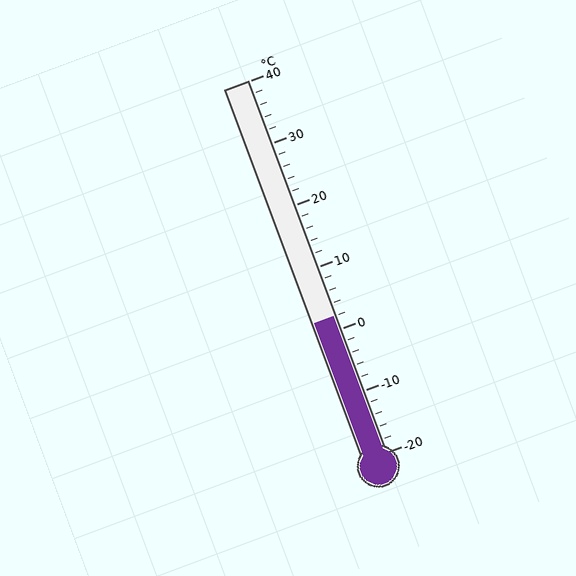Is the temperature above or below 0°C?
The temperature is above 0°C.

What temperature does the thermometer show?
The thermometer shows approximately 2°C.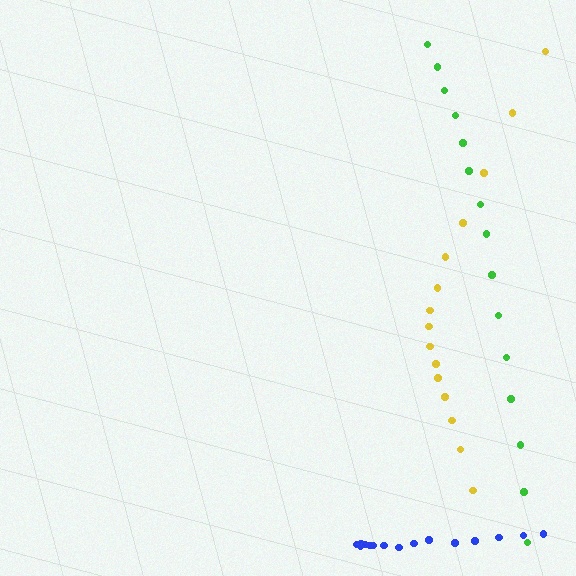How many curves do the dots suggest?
There are 3 distinct paths.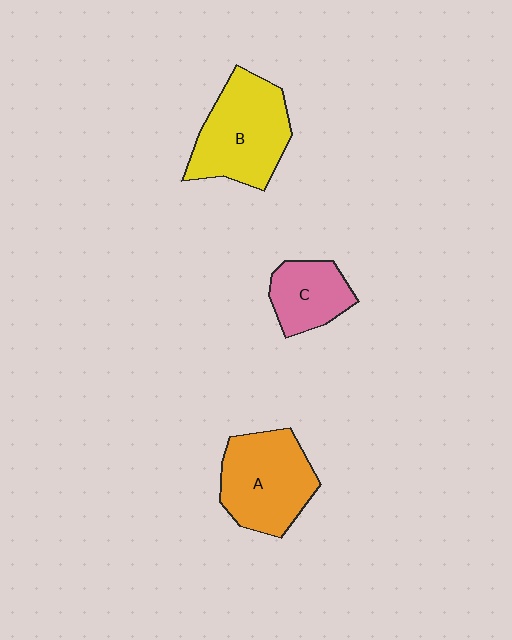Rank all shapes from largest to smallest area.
From largest to smallest: B (yellow), A (orange), C (pink).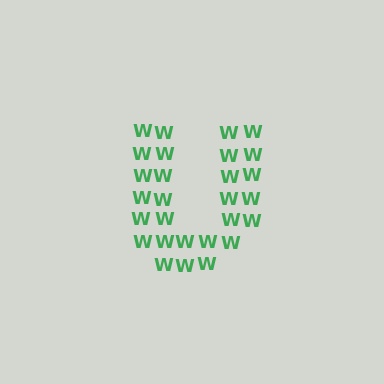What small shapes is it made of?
It is made of small letter W's.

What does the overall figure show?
The overall figure shows the letter U.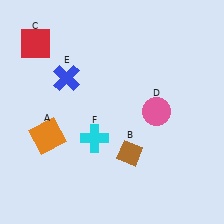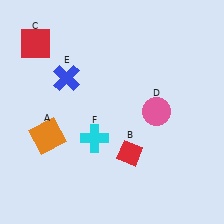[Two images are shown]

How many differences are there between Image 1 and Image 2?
There is 1 difference between the two images.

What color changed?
The diamond (B) changed from brown in Image 1 to red in Image 2.